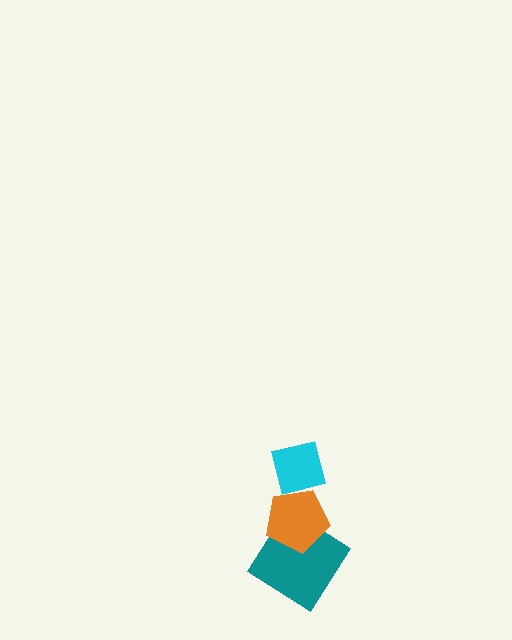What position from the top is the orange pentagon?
The orange pentagon is 2nd from the top.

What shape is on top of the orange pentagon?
The cyan square is on top of the orange pentagon.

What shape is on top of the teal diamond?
The orange pentagon is on top of the teal diamond.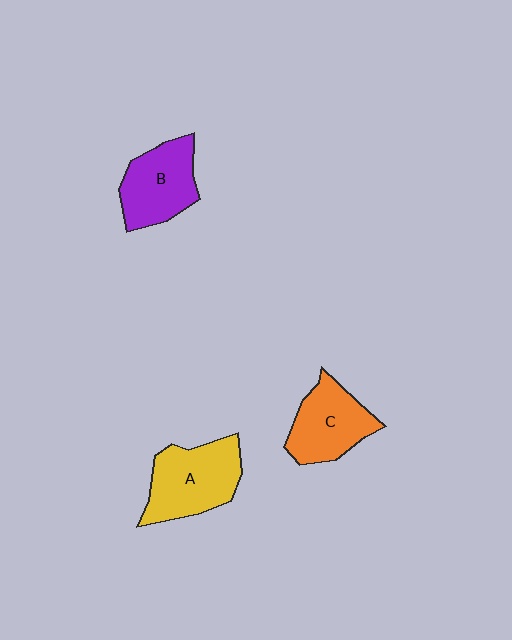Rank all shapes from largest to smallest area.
From largest to smallest: A (yellow), B (purple), C (orange).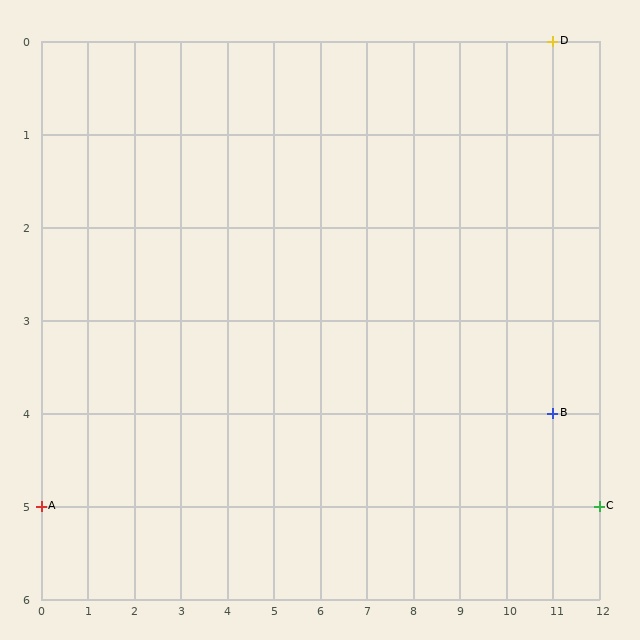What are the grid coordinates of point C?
Point C is at grid coordinates (12, 5).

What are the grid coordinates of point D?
Point D is at grid coordinates (11, 0).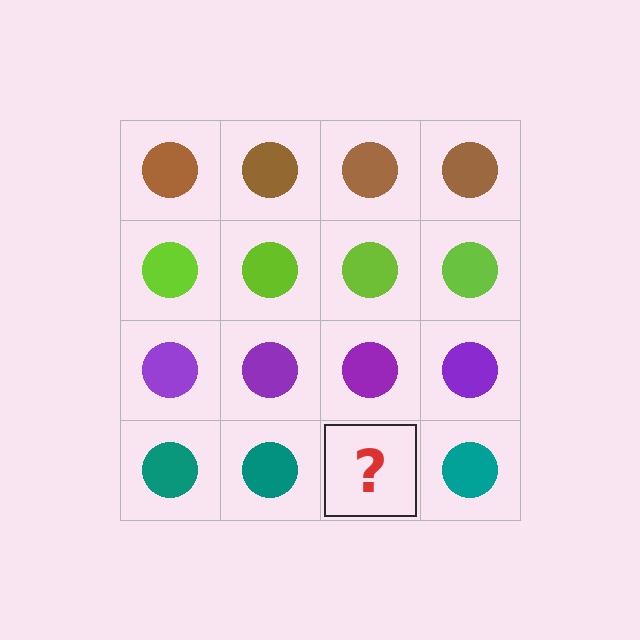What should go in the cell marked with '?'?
The missing cell should contain a teal circle.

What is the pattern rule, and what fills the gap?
The rule is that each row has a consistent color. The gap should be filled with a teal circle.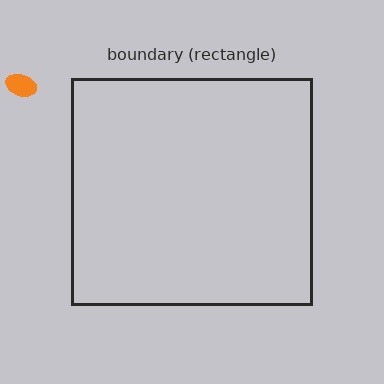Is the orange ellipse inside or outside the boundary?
Outside.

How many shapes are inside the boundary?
0 inside, 1 outside.